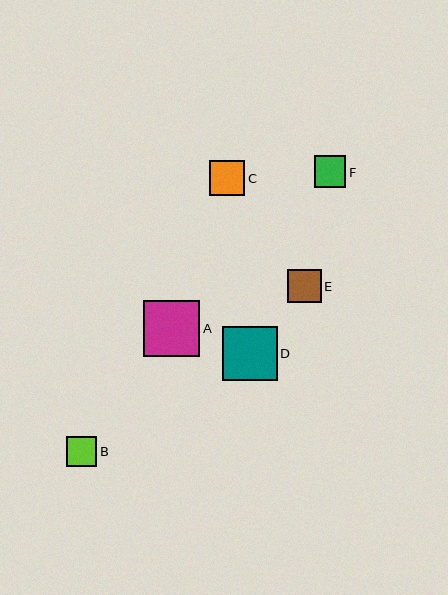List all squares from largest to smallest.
From largest to smallest: A, D, C, E, F, B.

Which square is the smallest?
Square B is the smallest with a size of approximately 30 pixels.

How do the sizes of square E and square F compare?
Square E and square F are approximately the same size.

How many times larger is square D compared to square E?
Square D is approximately 1.6 times the size of square E.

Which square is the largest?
Square A is the largest with a size of approximately 56 pixels.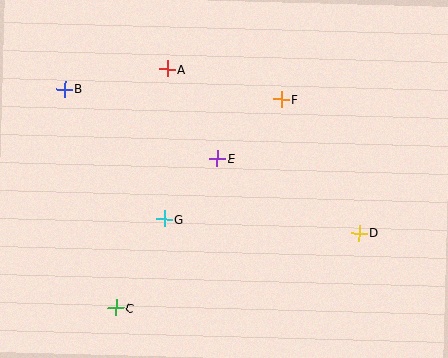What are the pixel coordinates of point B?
Point B is at (65, 89).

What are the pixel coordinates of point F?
Point F is at (282, 99).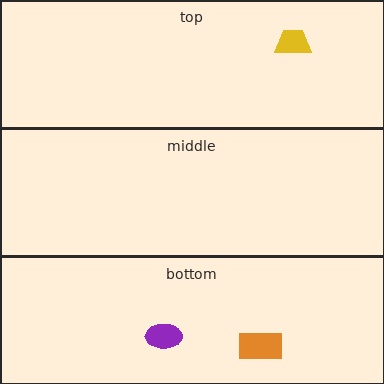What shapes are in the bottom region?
The orange rectangle, the purple ellipse.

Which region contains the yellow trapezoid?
The top region.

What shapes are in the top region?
The yellow trapezoid.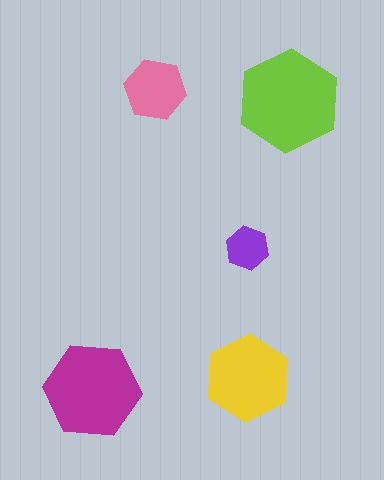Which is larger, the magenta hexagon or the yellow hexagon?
The magenta one.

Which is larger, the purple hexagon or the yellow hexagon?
The yellow one.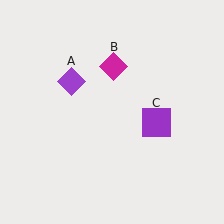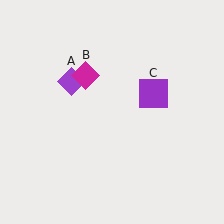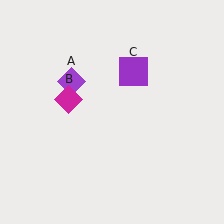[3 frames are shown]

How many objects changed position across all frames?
2 objects changed position: magenta diamond (object B), purple square (object C).